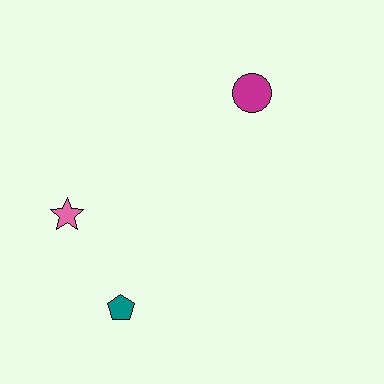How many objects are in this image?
There are 3 objects.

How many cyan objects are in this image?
There are no cyan objects.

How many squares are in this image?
There are no squares.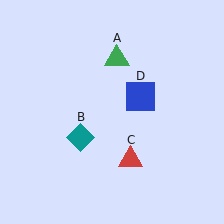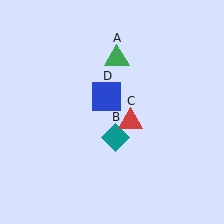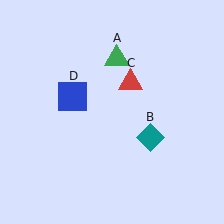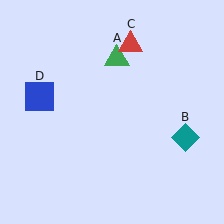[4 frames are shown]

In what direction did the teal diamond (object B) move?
The teal diamond (object B) moved right.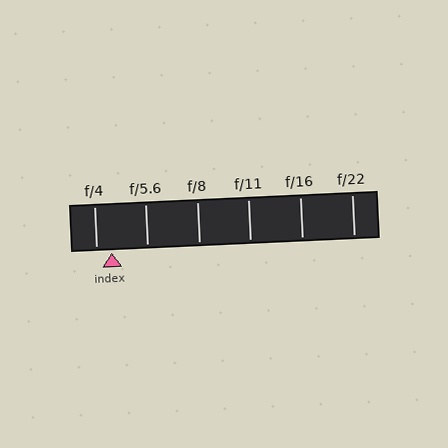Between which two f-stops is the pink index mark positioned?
The index mark is between f/4 and f/5.6.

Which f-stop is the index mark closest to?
The index mark is closest to f/4.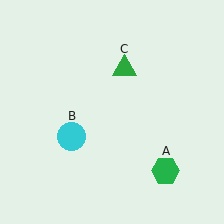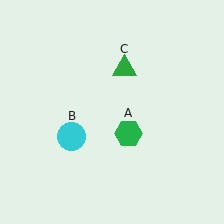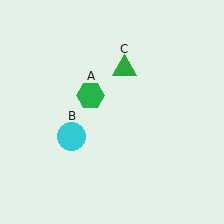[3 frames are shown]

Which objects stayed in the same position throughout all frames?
Cyan circle (object B) and green triangle (object C) remained stationary.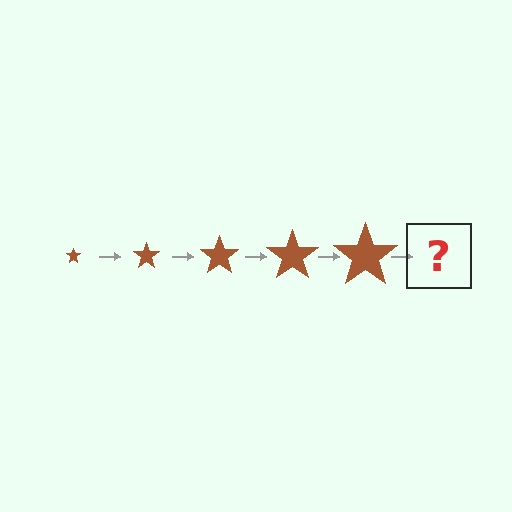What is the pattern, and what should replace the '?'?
The pattern is that the star gets progressively larger each step. The '?' should be a brown star, larger than the previous one.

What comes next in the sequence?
The next element should be a brown star, larger than the previous one.